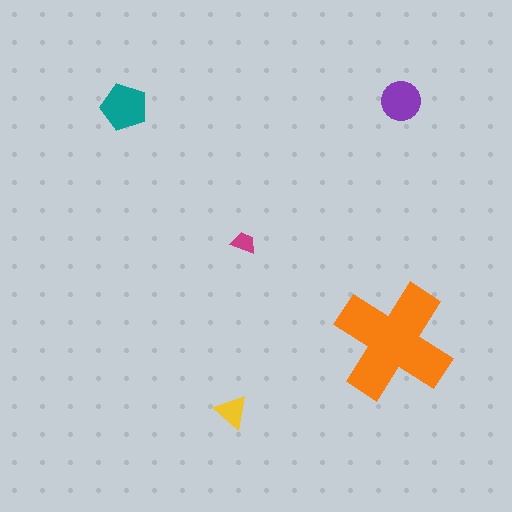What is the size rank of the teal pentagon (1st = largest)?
2nd.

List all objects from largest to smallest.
The orange cross, the teal pentagon, the purple circle, the yellow triangle, the magenta trapezoid.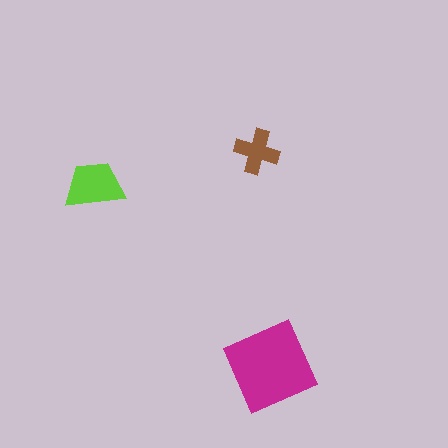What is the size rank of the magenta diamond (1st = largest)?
1st.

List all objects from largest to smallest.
The magenta diamond, the lime trapezoid, the brown cross.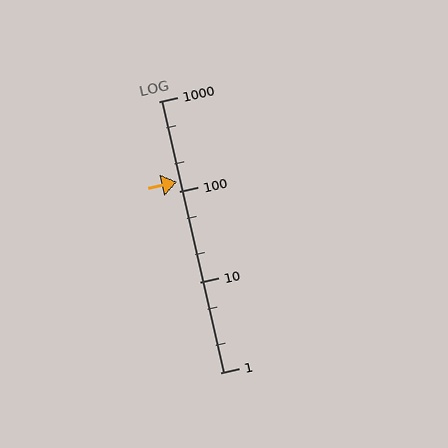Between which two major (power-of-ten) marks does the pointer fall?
The pointer is between 100 and 1000.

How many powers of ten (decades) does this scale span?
The scale spans 3 decades, from 1 to 1000.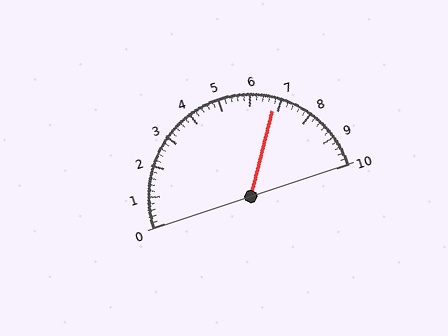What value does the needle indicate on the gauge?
The needle indicates approximately 6.8.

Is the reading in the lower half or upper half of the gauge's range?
The reading is in the upper half of the range (0 to 10).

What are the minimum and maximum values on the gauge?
The gauge ranges from 0 to 10.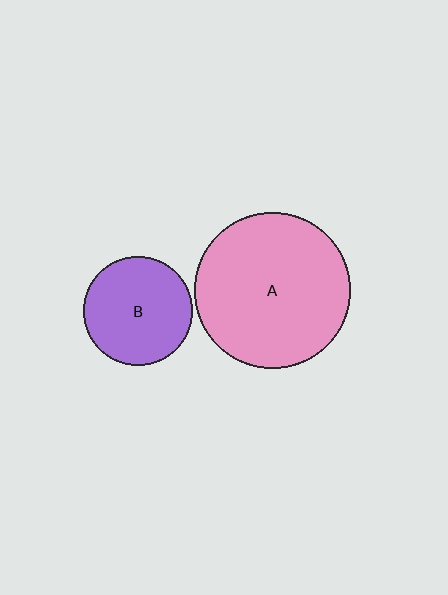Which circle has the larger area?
Circle A (pink).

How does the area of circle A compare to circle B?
Approximately 2.1 times.